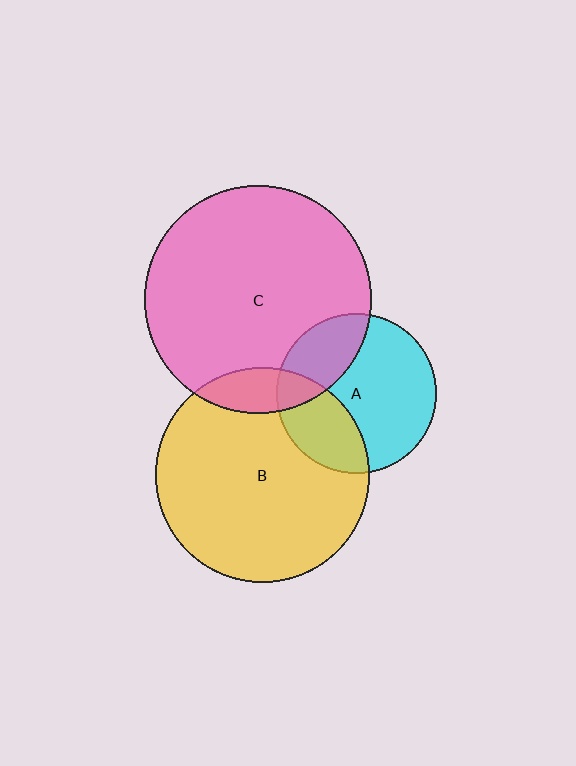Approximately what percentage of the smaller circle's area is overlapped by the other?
Approximately 25%.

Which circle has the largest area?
Circle C (pink).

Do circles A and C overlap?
Yes.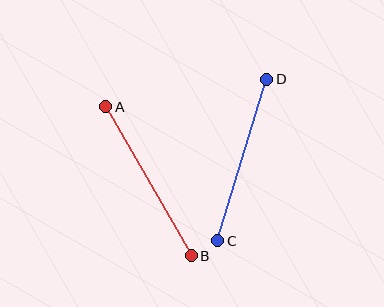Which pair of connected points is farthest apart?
Points A and B are farthest apart.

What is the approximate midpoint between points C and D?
The midpoint is at approximately (242, 160) pixels.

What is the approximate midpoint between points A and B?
The midpoint is at approximately (149, 181) pixels.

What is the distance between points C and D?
The distance is approximately 169 pixels.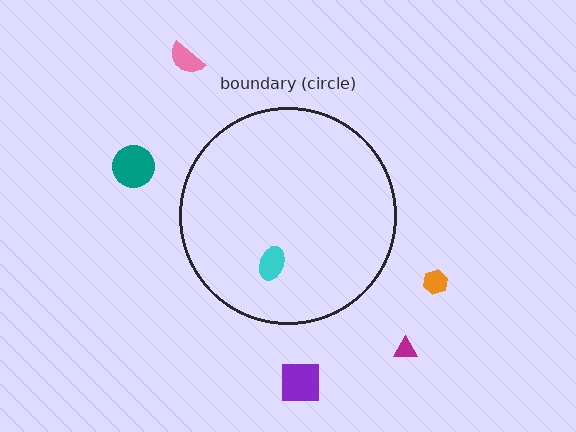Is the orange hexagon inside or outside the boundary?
Outside.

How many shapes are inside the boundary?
1 inside, 5 outside.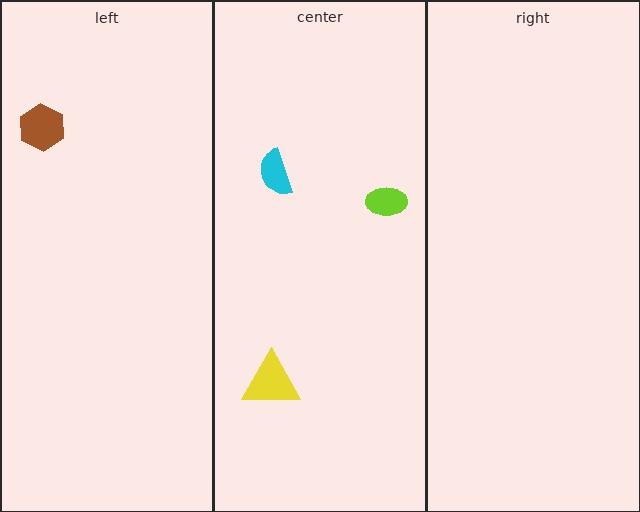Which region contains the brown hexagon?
The left region.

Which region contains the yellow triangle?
The center region.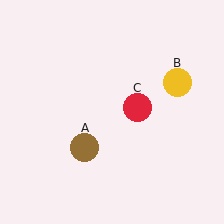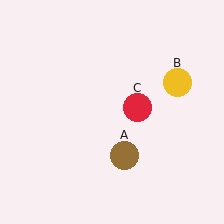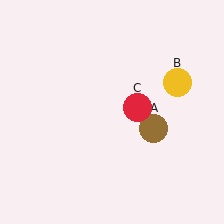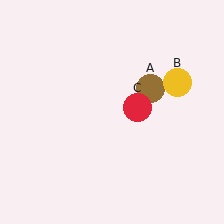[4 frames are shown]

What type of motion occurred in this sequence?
The brown circle (object A) rotated counterclockwise around the center of the scene.